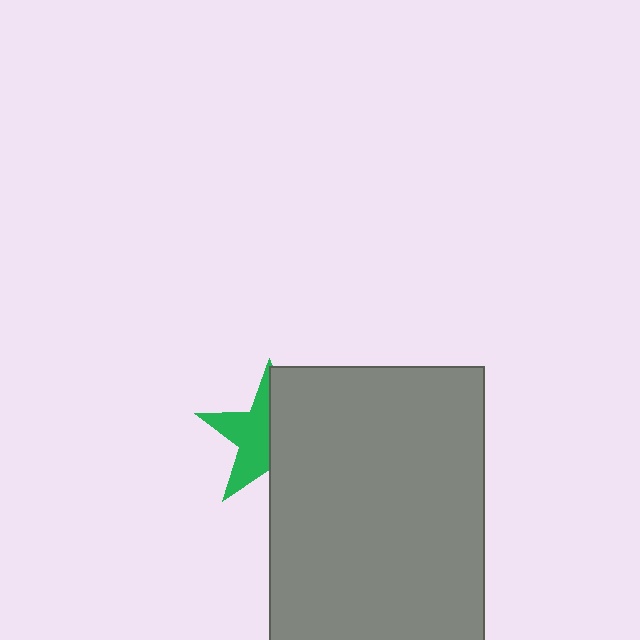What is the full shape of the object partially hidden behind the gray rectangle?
The partially hidden object is a green star.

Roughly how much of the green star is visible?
About half of it is visible (roughly 50%).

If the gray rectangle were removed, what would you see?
You would see the complete green star.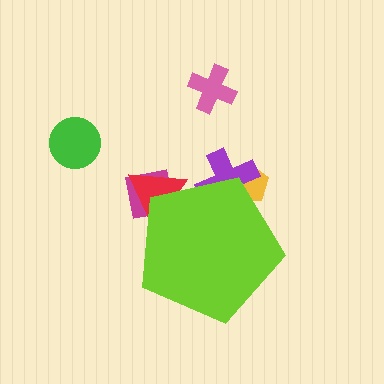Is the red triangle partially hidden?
Yes, the red triangle is partially hidden behind the lime pentagon.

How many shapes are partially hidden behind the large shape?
4 shapes are partially hidden.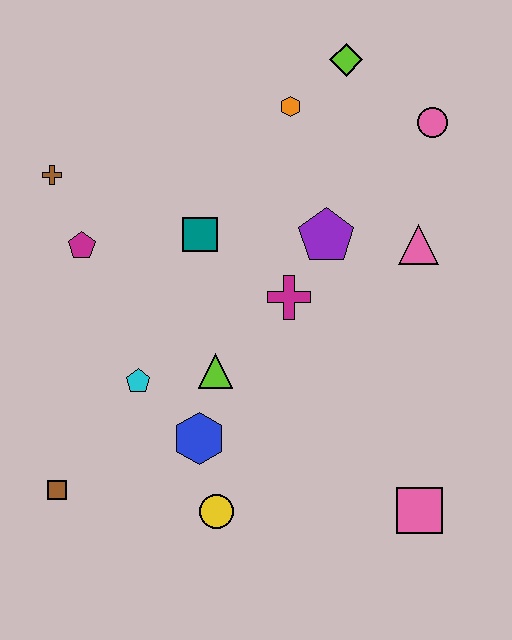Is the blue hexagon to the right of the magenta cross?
No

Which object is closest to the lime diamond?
The orange hexagon is closest to the lime diamond.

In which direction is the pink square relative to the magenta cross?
The pink square is below the magenta cross.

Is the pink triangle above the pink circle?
No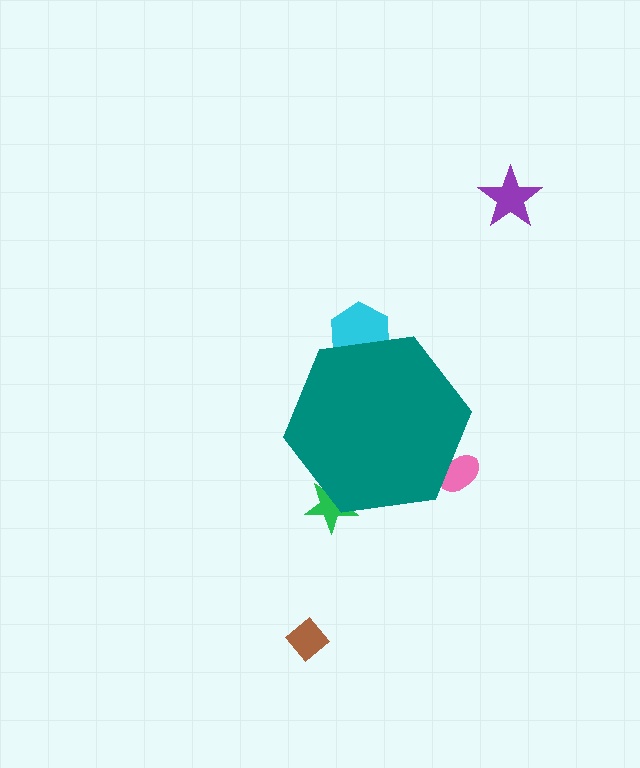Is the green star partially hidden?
Yes, the green star is partially hidden behind the teal hexagon.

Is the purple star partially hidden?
No, the purple star is fully visible.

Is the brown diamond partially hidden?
No, the brown diamond is fully visible.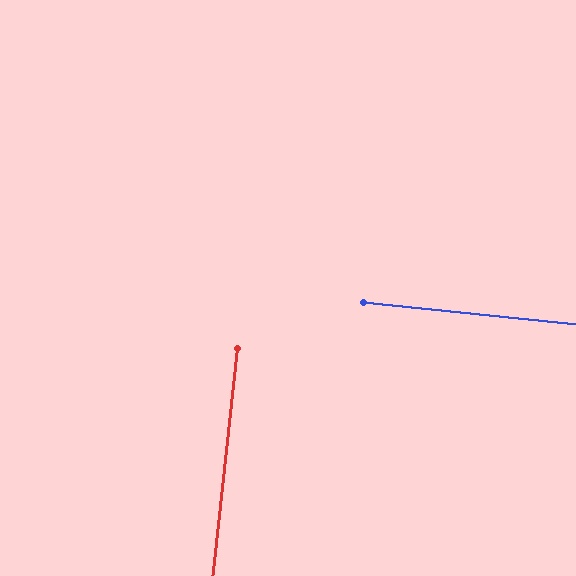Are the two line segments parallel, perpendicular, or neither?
Perpendicular — they meet at approximately 90°.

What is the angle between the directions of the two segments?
Approximately 90 degrees.